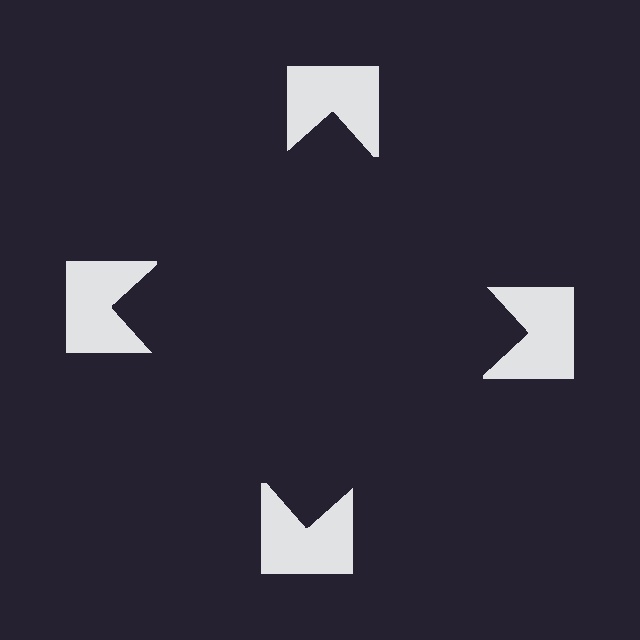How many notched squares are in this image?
There are 4 — one at each vertex of the illusory square.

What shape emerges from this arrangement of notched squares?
An illusory square — its edges are inferred from the aligned wedge cuts in the notched squares, not physically drawn.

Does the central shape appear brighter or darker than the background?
It typically appears slightly darker than the background, even though no actual brightness change is drawn.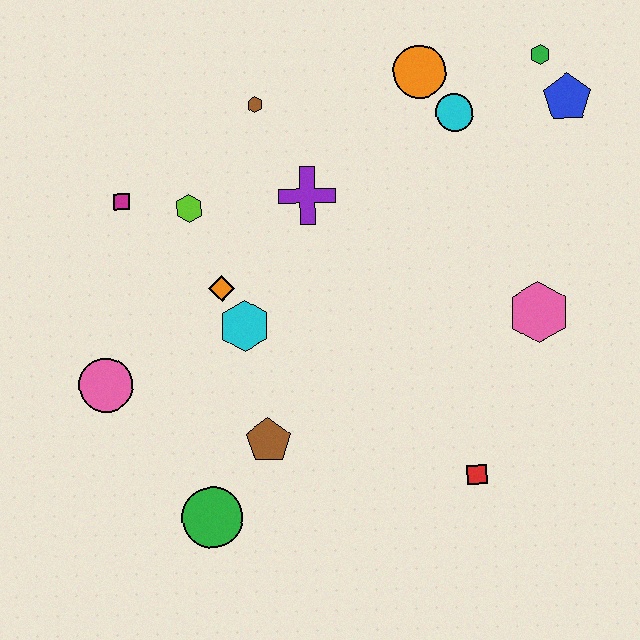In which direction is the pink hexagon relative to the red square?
The pink hexagon is above the red square.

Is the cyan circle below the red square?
No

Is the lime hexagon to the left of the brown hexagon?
Yes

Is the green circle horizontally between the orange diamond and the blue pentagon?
No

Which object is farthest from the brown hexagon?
The red square is farthest from the brown hexagon.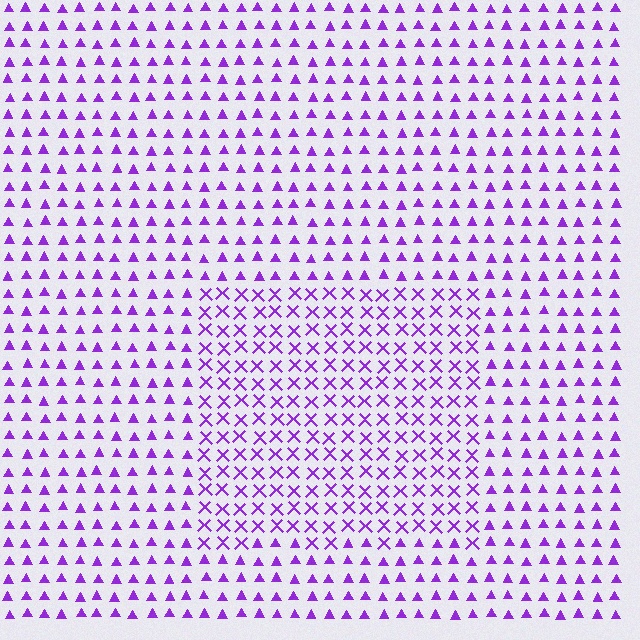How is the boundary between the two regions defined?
The boundary is defined by a change in element shape: X marks inside vs. triangles outside. All elements share the same color and spacing.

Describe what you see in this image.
The image is filled with small purple elements arranged in a uniform grid. A rectangle-shaped region contains X marks, while the surrounding area contains triangles. The boundary is defined purely by the change in element shape.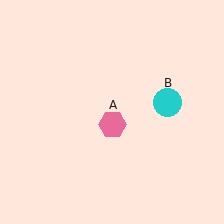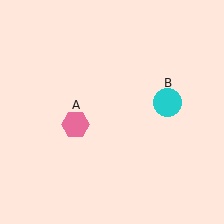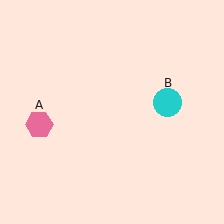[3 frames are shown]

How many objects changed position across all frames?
1 object changed position: pink hexagon (object A).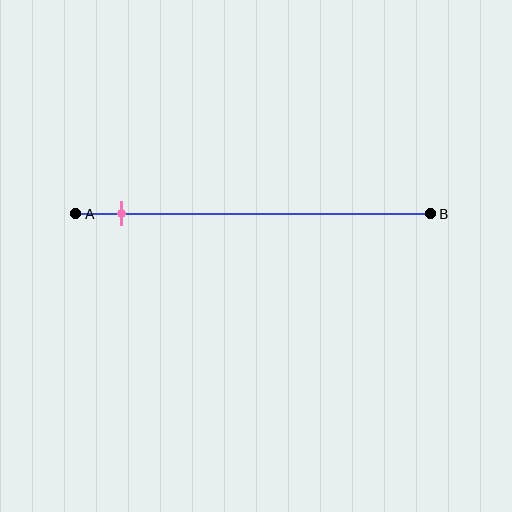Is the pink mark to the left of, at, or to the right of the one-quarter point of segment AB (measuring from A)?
The pink mark is to the left of the one-quarter point of segment AB.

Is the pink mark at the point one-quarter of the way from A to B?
No, the mark is at about 15% from A, not at the 25% one-quarter point.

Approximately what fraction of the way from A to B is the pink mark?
The pink mark is approximately 15% of the way from A to B.